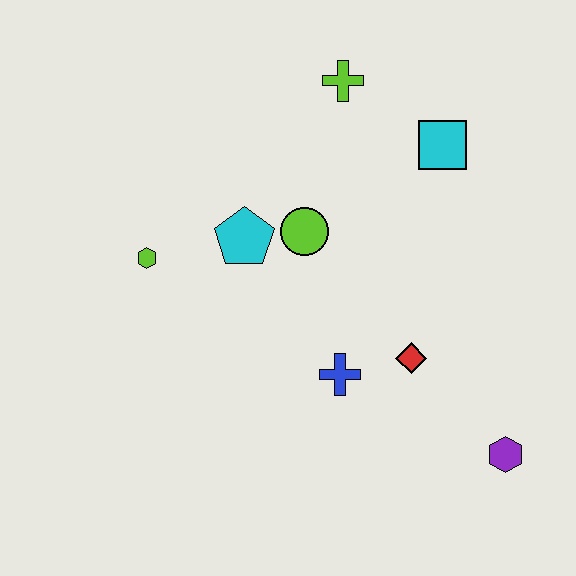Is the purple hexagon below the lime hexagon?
Yes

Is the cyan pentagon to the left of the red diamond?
Yes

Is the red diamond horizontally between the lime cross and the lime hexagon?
No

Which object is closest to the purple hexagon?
The red diamond is closest to the purple hexagon.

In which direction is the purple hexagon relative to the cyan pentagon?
The purple hexagon is to the right of the cyan pentagon.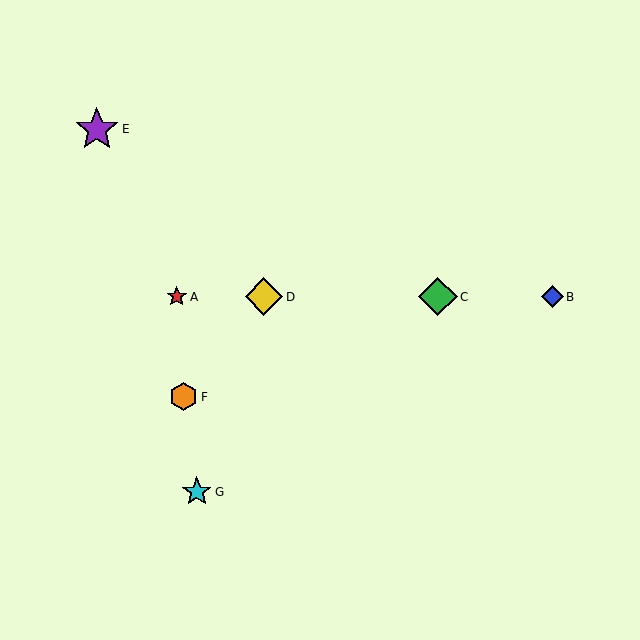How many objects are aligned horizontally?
4 objects (A, B, C, D) are aligned horizontally.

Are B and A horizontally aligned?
Yes, both are at y≈297.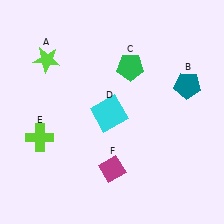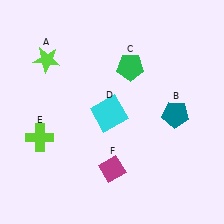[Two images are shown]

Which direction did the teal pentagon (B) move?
The teal pentagon (B) moved down.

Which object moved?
The teal pentagon (B) moved down.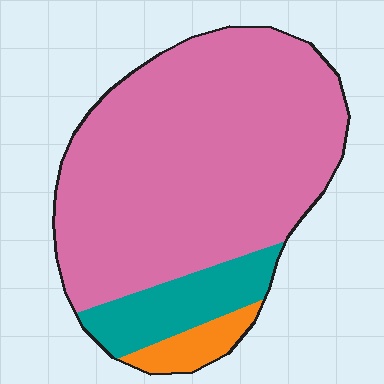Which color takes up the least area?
Orange, at roughly 5%.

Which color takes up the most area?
Pink, at roughly 80%.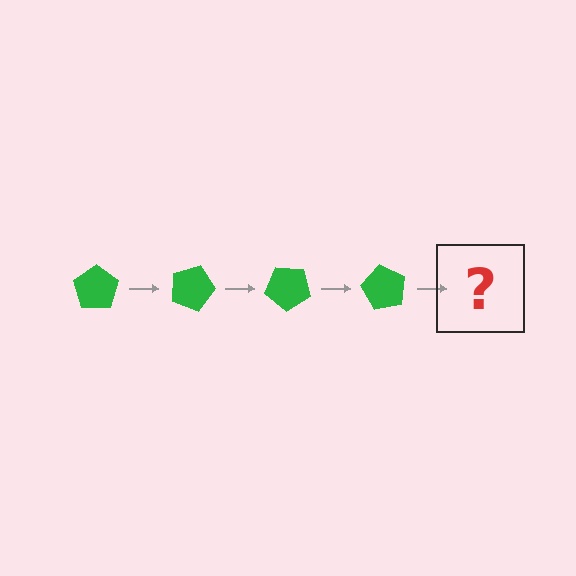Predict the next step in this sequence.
The next step is a green pentagon rotated 80 degrees.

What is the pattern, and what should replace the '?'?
The pattern is that the pentagon rotates 20 degrees each step. The '?' should be a green pentagon rotated 80 degrees.